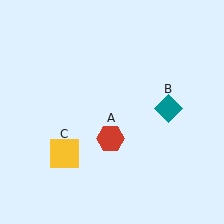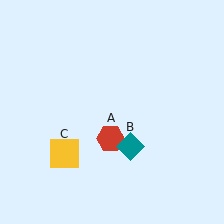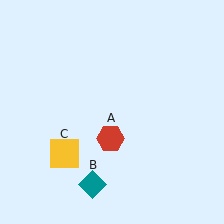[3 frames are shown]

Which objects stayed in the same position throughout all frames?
Red hexagon (object A) and yellow square (object C) remained stationary.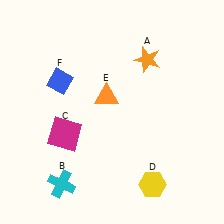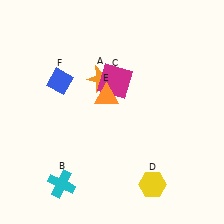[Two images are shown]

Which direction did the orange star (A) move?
The orange star (A) moved left.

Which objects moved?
The objects that moved are: the orange star (A), the magenta square (C).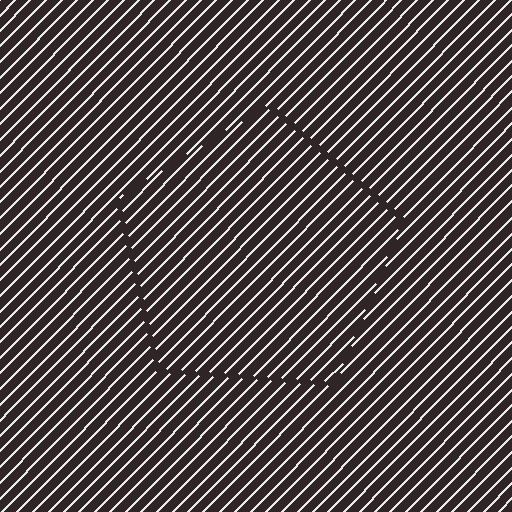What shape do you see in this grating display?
An illusory pentagon. The interior of the shape contains the same grating, shifted by half a period — the contour is defined by the phase discontinuity where line-ends from the inner and outer gratings abut.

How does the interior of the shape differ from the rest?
The interior of the shape contains the same grating, shifted by half a period — the contour is defined by the phase discontinuity where line-ends from the inner and outer gratings abut.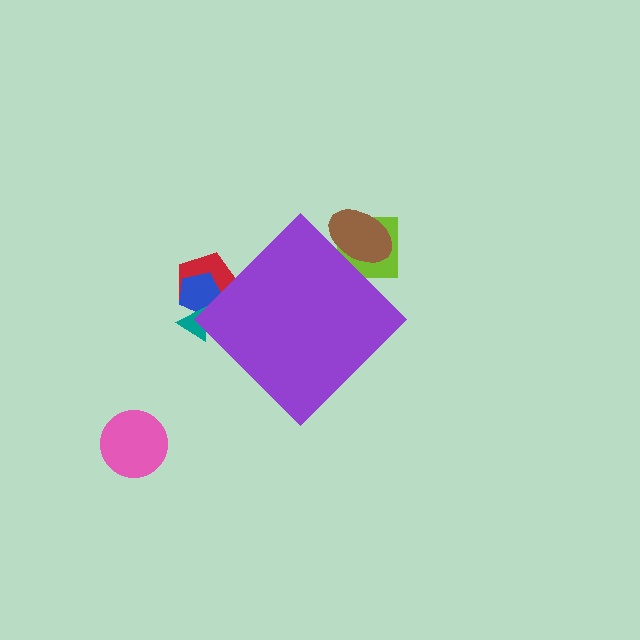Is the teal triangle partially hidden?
Yes, the teal triangle is partially hidden behind the purple diamond.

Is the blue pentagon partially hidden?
Yes, the blue pentagon is partially hidden behind the purple diamond.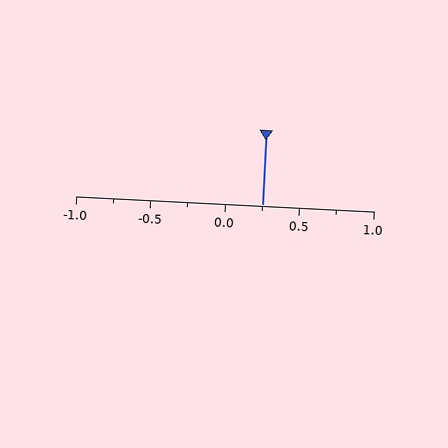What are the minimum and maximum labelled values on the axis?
The axis runs from -1.0 to 1.0.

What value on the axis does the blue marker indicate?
The marker indicates approximately 0.25.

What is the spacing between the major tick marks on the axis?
The major ticks are spaced 0.5 apart.